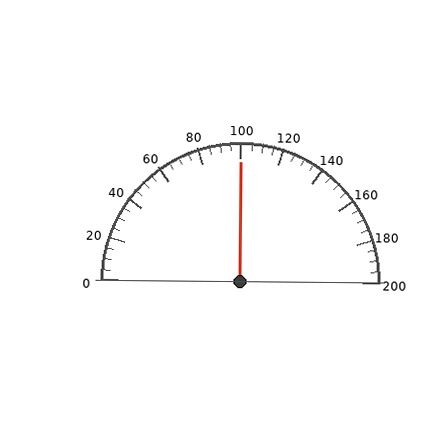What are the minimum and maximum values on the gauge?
The gauge ranges from 0 to 200.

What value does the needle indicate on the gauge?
The needle indicates approximately 100.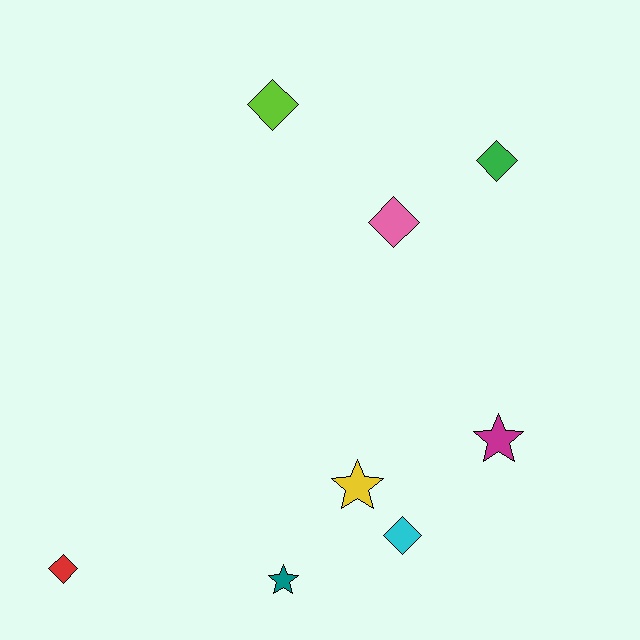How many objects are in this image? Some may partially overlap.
There are 8 objects.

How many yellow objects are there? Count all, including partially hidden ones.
There is 1 yellow object.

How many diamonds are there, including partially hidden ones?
There are 5 diamonds.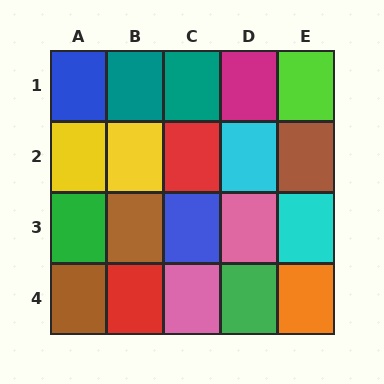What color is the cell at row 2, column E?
Brown.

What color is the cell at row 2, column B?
Yellow.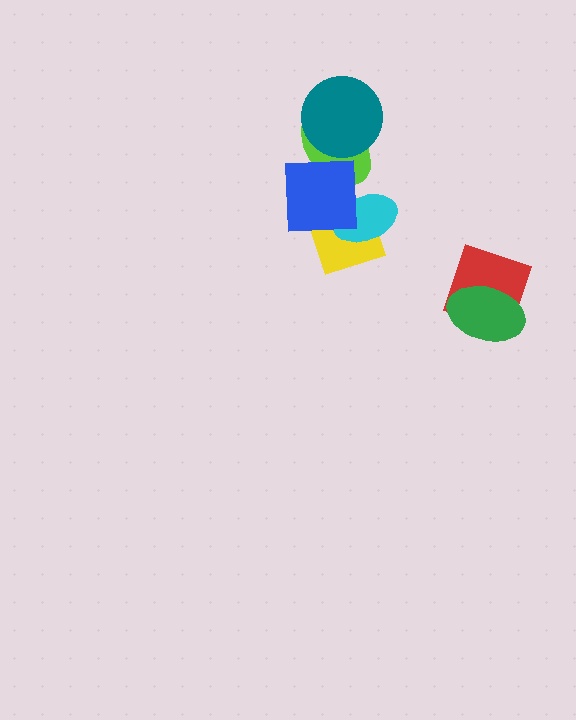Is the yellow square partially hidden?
Yes, it is partially covered by another shape.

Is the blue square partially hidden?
No, no other shape covers it.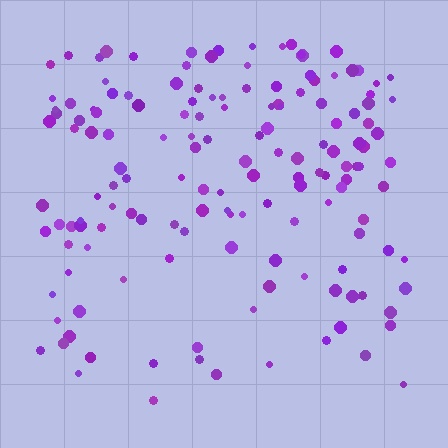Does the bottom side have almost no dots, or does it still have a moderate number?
Still a moderate number, just noticeably fewer than the top.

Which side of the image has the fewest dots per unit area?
The bottom.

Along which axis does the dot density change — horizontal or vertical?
Vertical.